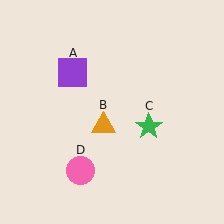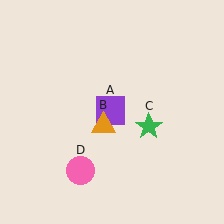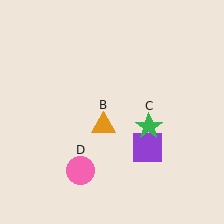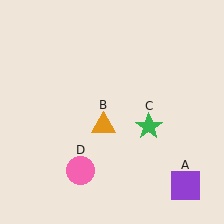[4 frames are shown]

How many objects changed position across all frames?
1 object changed position: purple square (object A).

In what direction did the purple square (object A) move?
The purple square (object A) moved down and to the right.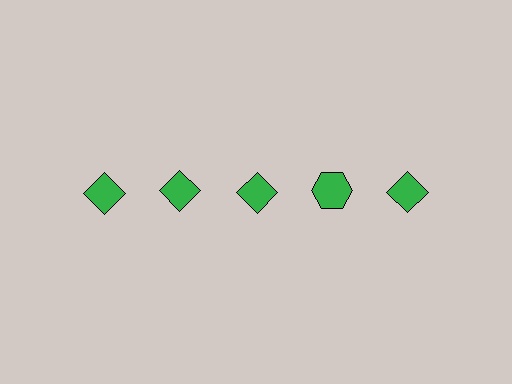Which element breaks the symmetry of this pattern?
The green hexagon in the top row, second from right column breaks the symmetry. All other shapes are green diamonds.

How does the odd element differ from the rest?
It has a different shape: hexagon instead of diamond.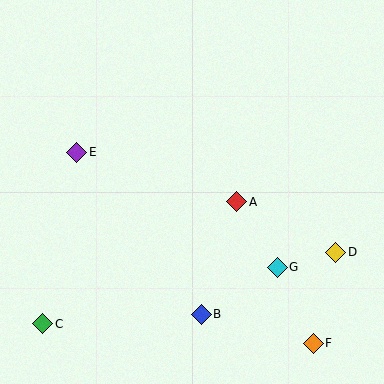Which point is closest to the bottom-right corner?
Point F is closest to the bottom-right corner.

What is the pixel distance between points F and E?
The distance between F and E is 304 pixels.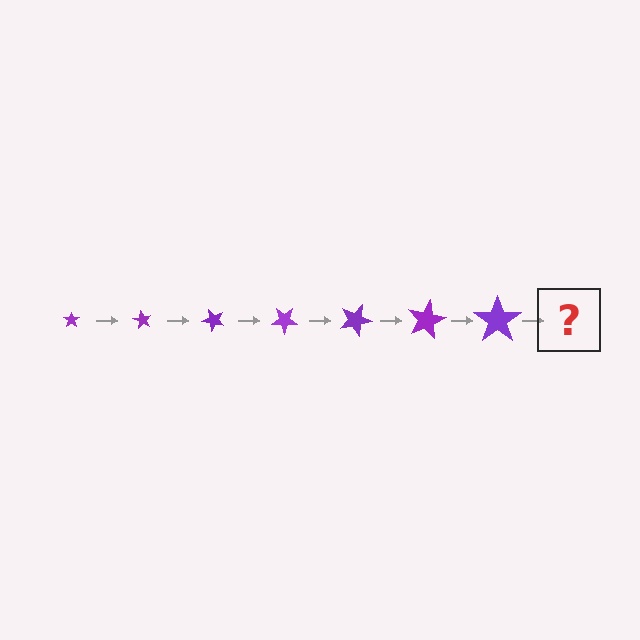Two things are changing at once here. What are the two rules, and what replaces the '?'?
The two rules are that the star grows larger each step and it rotates 60 degrees each step. The '?' should be a star, larger than the previous one and rotated 420 degrees from the start.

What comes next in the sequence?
The next element should be a star, larger than the previous one and rotated 420 degrees from the start.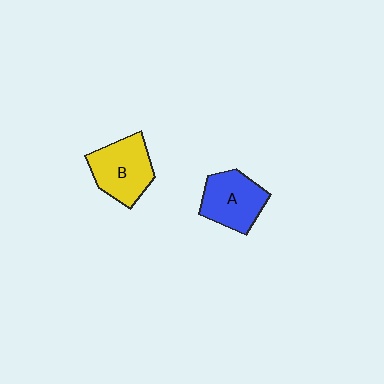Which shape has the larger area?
Shape B (yellow).